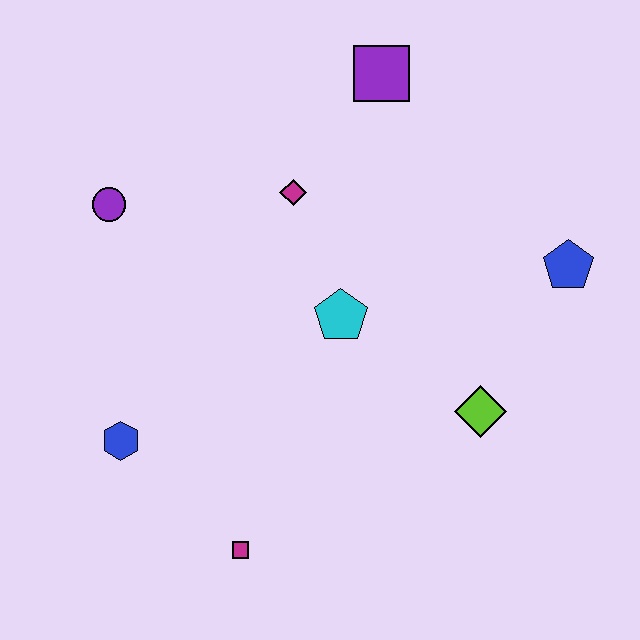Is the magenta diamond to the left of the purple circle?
No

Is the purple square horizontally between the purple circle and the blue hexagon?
No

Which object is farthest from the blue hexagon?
The blue pentagon is farthest from the blue hexagon.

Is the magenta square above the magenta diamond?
No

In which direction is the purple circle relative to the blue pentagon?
The purple circle is to the left of the blue pentagon.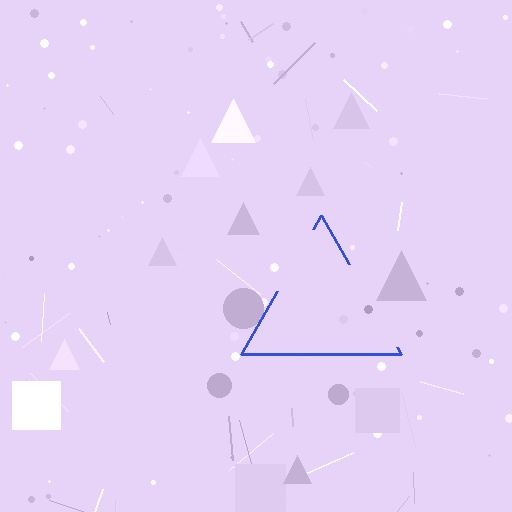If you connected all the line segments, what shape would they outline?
They would outline a triangle.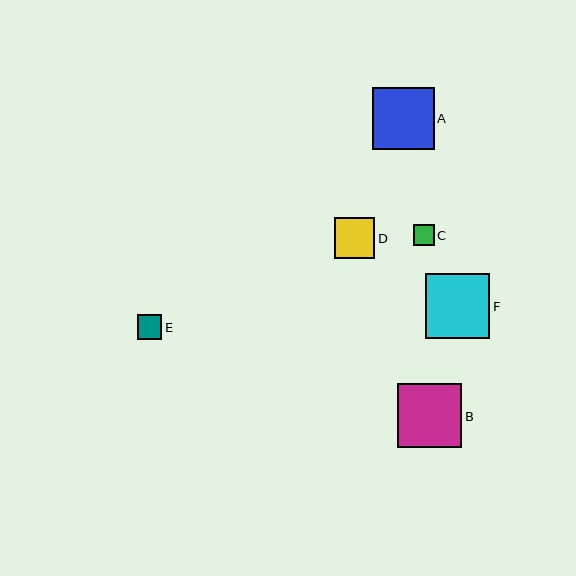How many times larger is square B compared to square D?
Square B is approximately 1.6 times the size of square D.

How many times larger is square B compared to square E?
Square B is approximately 2.6 times the size of square E.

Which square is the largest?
Square F is the largest with a size of approximately 65 pixels.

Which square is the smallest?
Square C is the smallest with a size of approximately 20 pixels.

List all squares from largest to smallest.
From largest to smallest: F, B, A, D, E, C.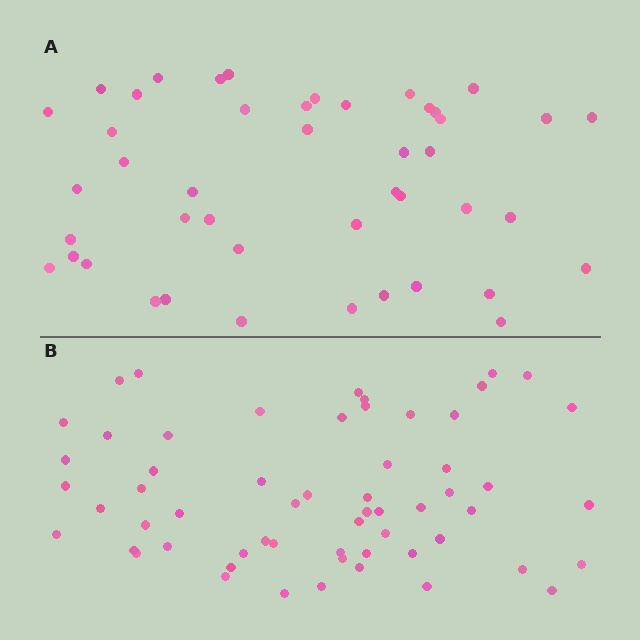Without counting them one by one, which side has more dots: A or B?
Region B (the bottom region) has more dots.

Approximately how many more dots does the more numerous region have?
Region B has approximately 15 more dots than region A.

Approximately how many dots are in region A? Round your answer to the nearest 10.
About 40 dots. (The exact count is 45, which rounds to 40.)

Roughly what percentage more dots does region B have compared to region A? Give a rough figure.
About 30% more.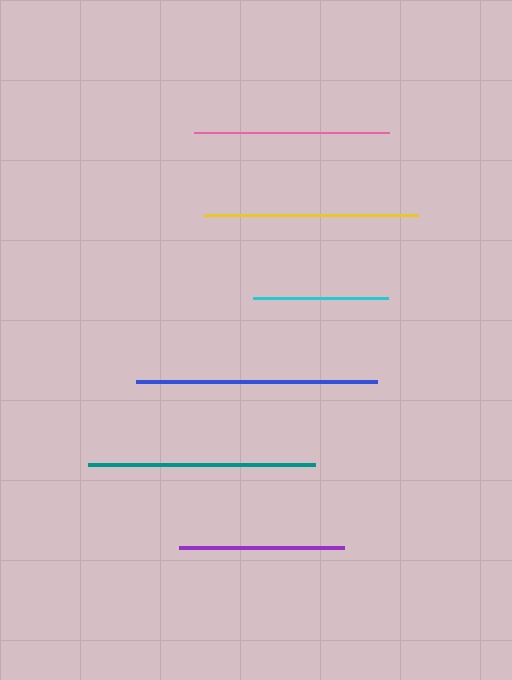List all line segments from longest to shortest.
From longest to shortest: blue, teal, yellow, pink, purple, cyan.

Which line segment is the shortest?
The cyan line is the shortest at approximately 134 pixels.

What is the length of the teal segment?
The teal segment is approximately 228 pixels long.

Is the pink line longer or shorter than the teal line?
The teal line is longer than the pink line.